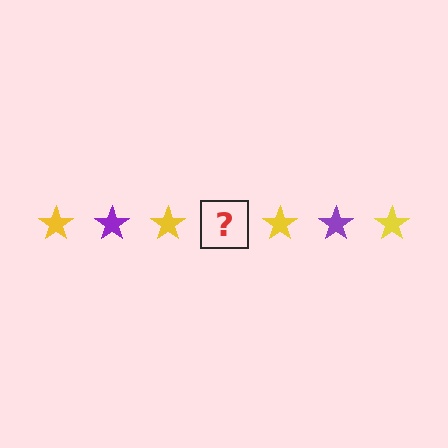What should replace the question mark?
The question mark should be replaced with a purple star.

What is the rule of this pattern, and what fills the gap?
The rule is that the pattern cycles through yellow, purple stars. The gap should be filled with a purple star.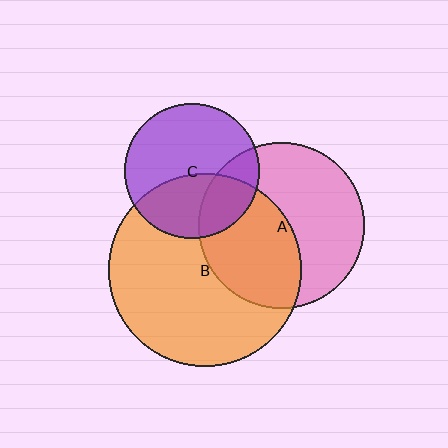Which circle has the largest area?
Circle B (orange).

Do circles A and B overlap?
Yes.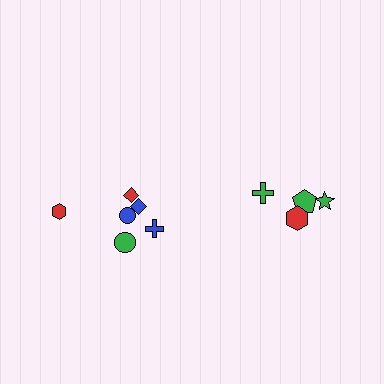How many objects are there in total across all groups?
There are 10 objects.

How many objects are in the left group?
There are 6 objects.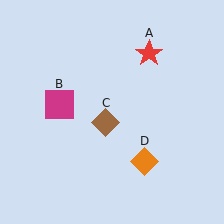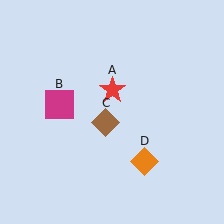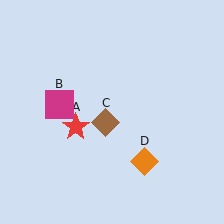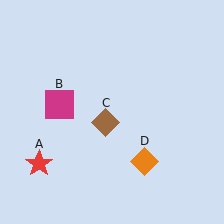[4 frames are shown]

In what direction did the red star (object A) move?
The red star (object A) moved down and to the left.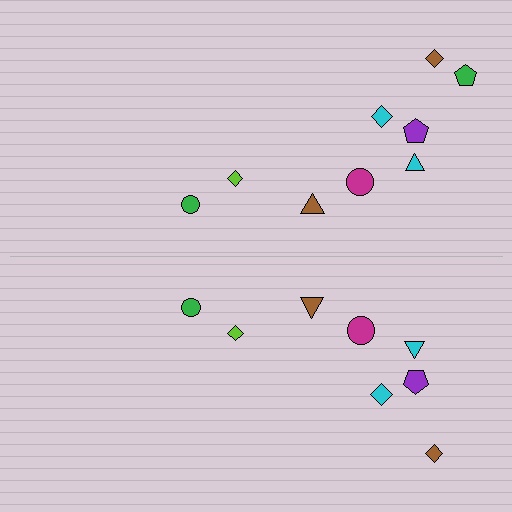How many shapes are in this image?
There are 17 shapes in this image.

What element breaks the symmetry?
A green pentagon is missing from the bottom side.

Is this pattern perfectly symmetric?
No, the pattern is not perfectly symmetric. A green pentagon is missing from the bottom side.